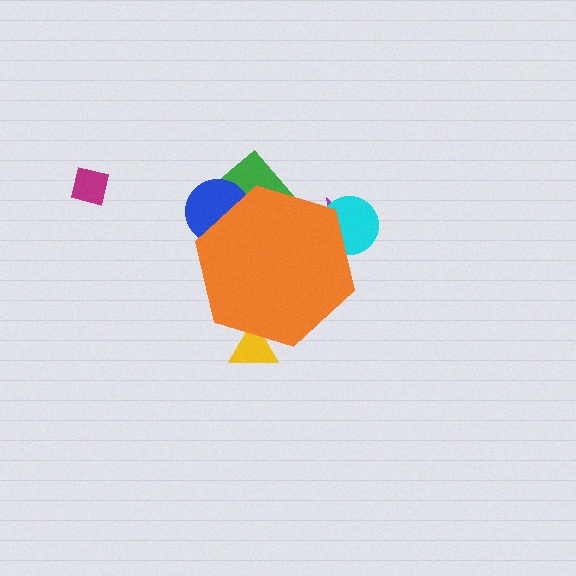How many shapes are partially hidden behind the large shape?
5 shapes are partially hidden.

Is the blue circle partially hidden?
Yes, the blue circle is partially hidden behind the orange hexagon.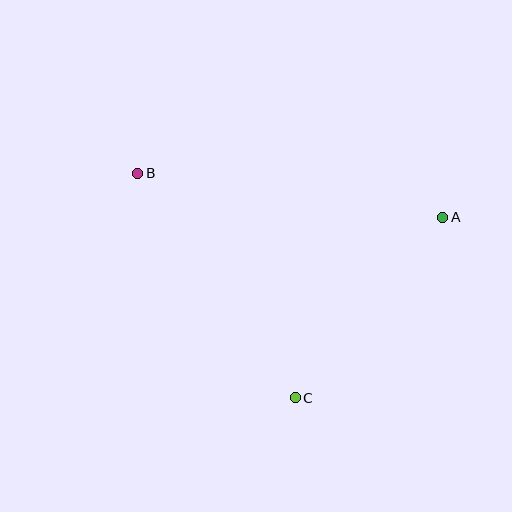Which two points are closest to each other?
Points A and C are closest to each other.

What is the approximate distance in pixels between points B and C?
The distance between B and C is approximately 274 pixels.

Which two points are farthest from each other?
Points A and B are farthest from each other.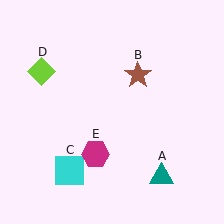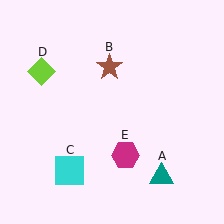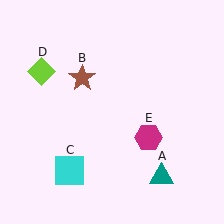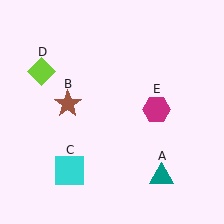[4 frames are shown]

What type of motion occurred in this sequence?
The brown star (object B), magenta hexagon (object E) rotated counterclockwise around the center of the scene.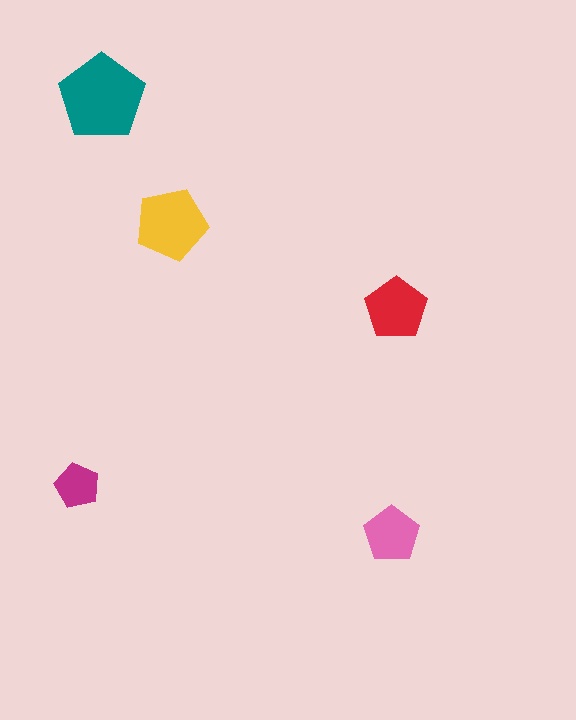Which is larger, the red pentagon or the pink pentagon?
The red one.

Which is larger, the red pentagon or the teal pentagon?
The teal one.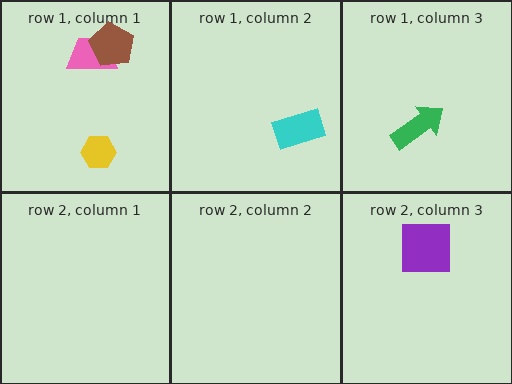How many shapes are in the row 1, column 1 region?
3.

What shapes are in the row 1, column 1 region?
The yellow hexagon, the pink trapezoid, the brown pentagon.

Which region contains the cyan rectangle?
The row 1, column 2 region.